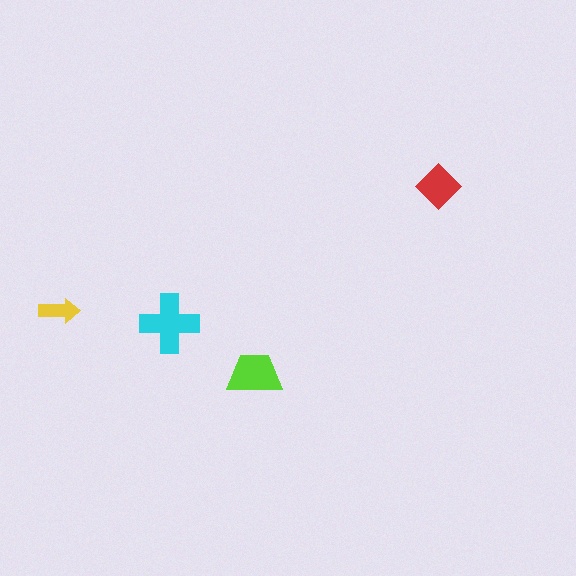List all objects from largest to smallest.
The cyan cross, the lime trapezoid, the red diamond, the yellow arrow.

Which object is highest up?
The red diamond is topmost.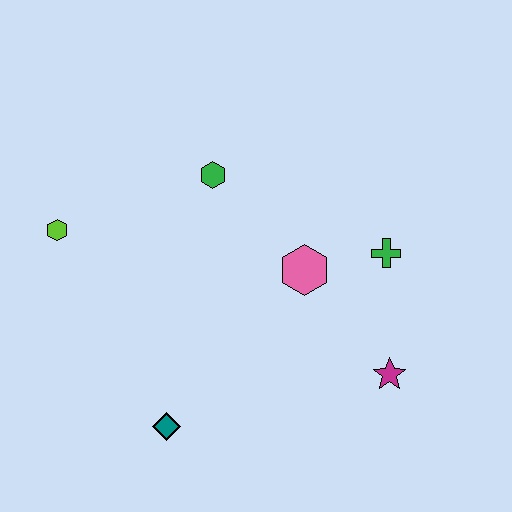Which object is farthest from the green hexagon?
The magenta star is farthest from the green hexagon.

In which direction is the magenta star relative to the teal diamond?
The magenta star is to the right of the teal diamond.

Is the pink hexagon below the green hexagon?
Yes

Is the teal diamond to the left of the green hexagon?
Yes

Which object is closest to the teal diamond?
The pink hexagon is closest to the teal diamond.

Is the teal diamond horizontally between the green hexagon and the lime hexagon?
Yes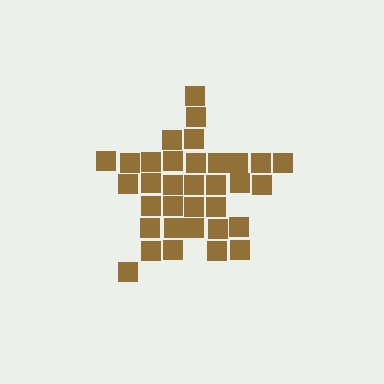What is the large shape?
The large shape is a star.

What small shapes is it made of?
It is made of small squares.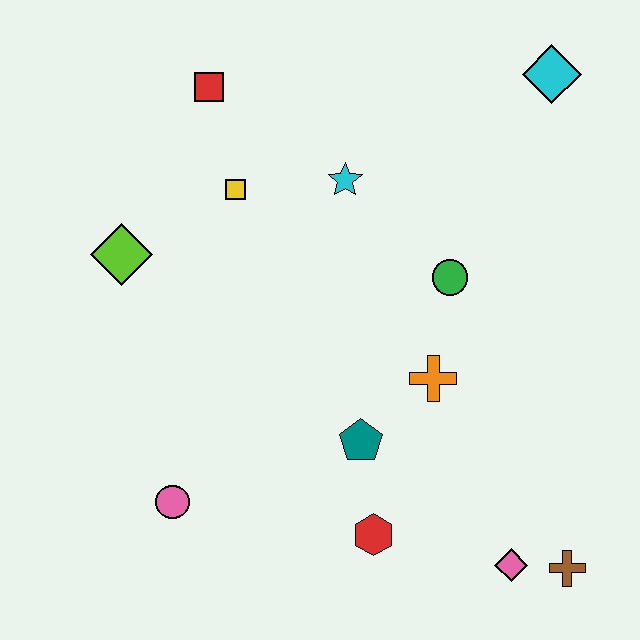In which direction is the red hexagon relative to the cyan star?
The red hexagon is below the cyan star.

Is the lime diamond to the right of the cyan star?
No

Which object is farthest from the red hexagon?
The cyan diamond is farthest from the red hexagon.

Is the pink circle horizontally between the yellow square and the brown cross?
No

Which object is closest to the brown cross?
The pink diamond is closest to the brown cross.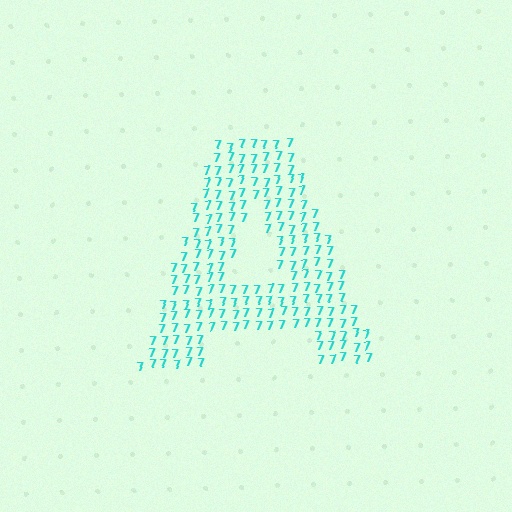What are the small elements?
The small elements are digit 7's.